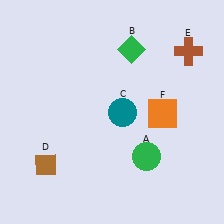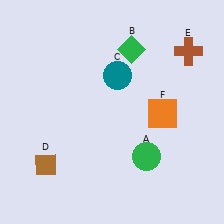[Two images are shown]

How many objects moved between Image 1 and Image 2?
1 object moved between the two images.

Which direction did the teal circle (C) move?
The teal circle (C) moved up.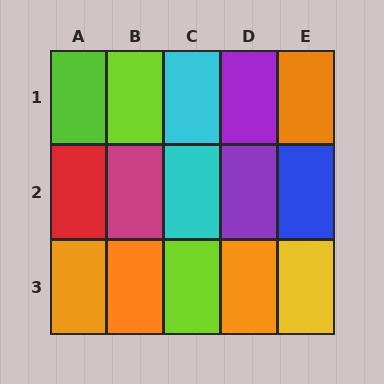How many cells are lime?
3 cells are lime.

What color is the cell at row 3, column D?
Orange.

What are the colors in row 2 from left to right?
Red, magenta, cyan, purple, blue.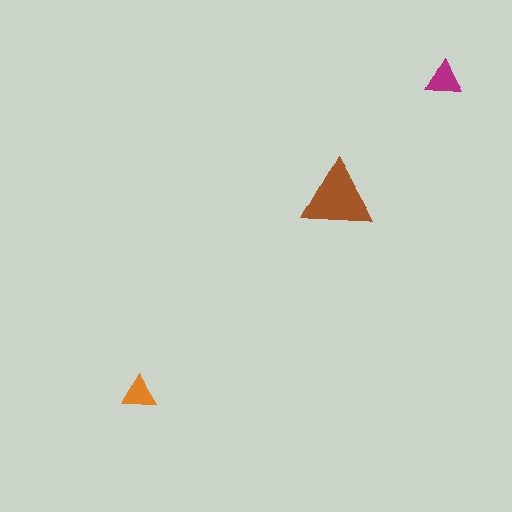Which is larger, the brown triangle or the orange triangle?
The brown one.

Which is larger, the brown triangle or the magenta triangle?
The brown one.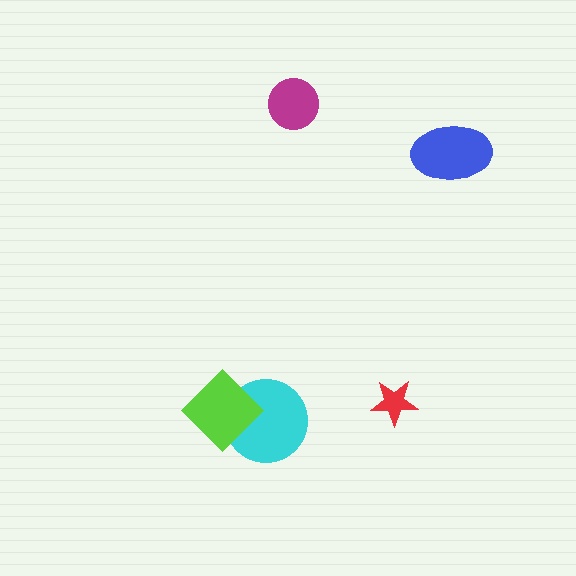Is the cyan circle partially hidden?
Yes, it is partially covered by another shape.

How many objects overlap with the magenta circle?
0 objects overlap with the magenta circle.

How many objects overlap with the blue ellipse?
0 objects overlap with the blue ellipse.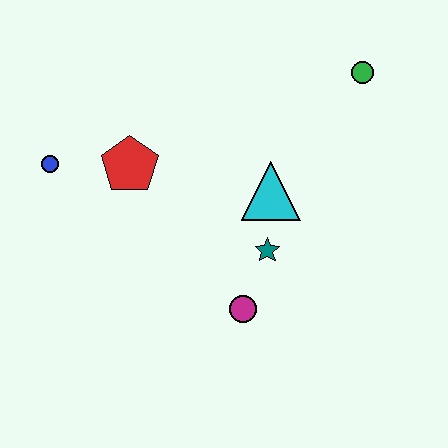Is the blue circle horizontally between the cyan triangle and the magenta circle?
No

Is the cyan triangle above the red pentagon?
No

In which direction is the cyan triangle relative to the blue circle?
The cyan triangle is to the right of the blue circle.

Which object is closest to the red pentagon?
The blue circle is closest to the red pentagon.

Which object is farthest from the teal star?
The blue circle is farthest from the teal star.